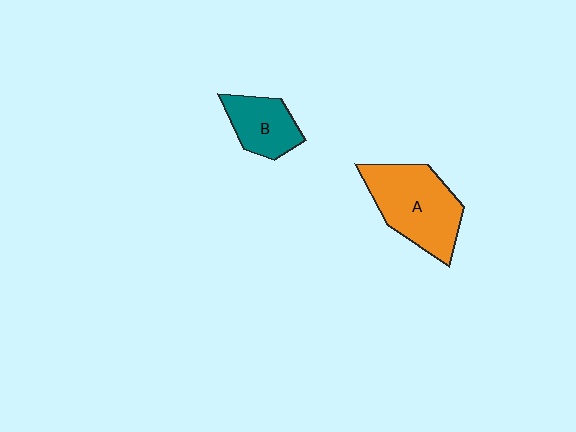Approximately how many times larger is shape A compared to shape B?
Approximately 1.8 times.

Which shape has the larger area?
Shape A (orange).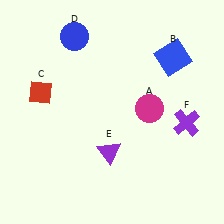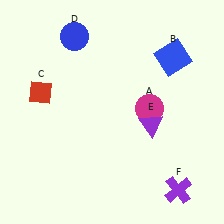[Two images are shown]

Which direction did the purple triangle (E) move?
The purple triangle (E) moved right.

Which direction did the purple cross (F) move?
The purple cross (F) moved down.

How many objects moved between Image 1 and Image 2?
2 objects moved between the two images.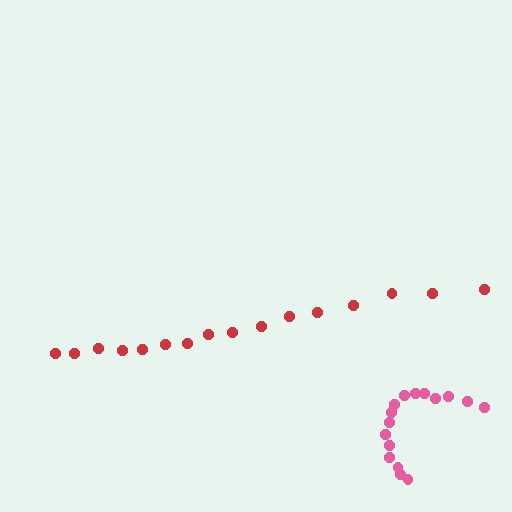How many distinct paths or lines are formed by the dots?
There are 2 distinct paths.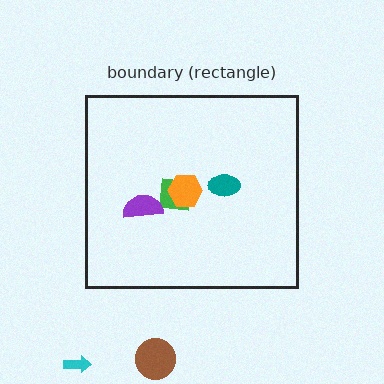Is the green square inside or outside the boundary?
Inside.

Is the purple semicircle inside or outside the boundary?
Inside.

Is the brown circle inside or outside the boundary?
Outside.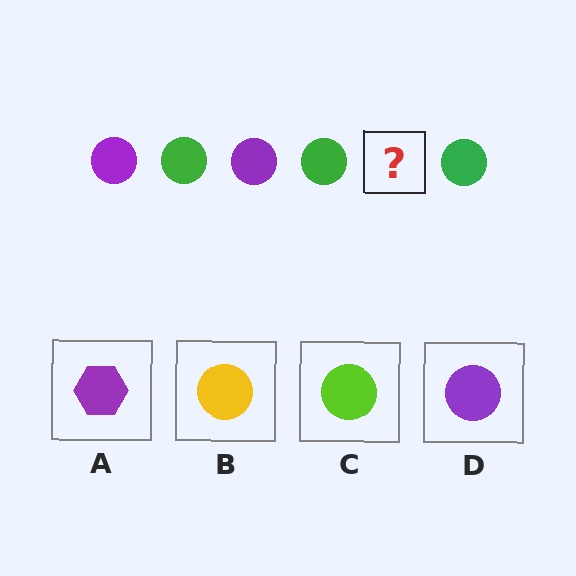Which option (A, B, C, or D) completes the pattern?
D.